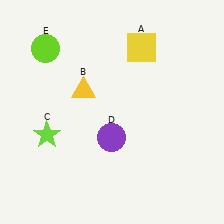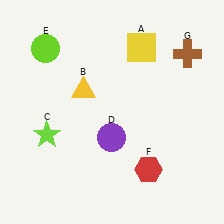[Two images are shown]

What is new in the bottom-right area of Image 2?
A red hexagon (F) was added in the bottom-right area of Image 2.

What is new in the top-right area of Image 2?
A brown cross (G) was added in the top-right area of Image 2.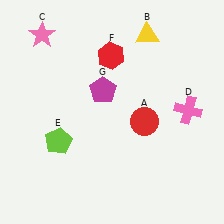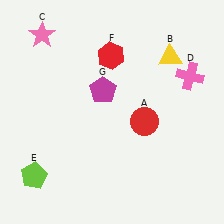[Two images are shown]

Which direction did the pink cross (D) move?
The pink cross (D) moved up.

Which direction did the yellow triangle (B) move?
The yellow triangle (B) moved right.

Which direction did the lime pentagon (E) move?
The lime pentagon (E) moved down.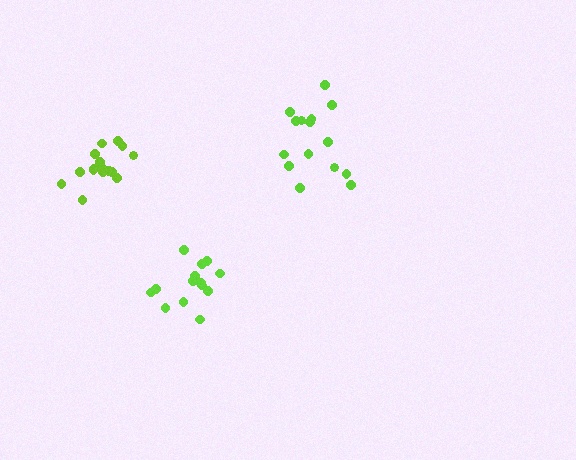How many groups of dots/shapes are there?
There are 3 groups.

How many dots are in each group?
Group 1: 14 dots, Group 2: 15 dots, Group 3: 17 dots (46 total).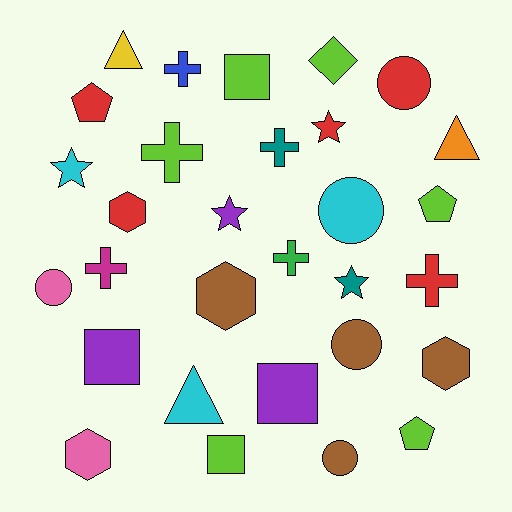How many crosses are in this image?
There are 6 crosses.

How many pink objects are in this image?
There are 2 pink objects.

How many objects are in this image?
There are 30 objects.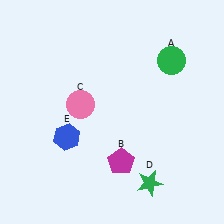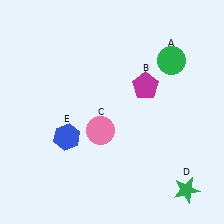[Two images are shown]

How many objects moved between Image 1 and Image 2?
3 objects moved between the two images.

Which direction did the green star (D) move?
The green star (D) moved right.